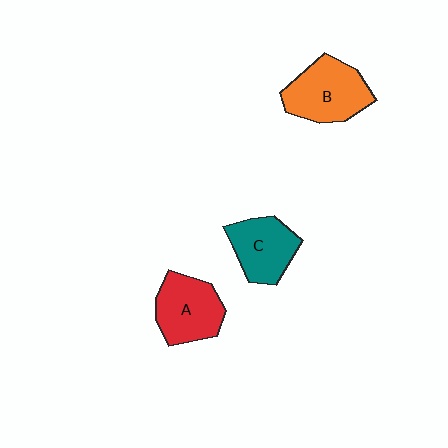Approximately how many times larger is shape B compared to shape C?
Approximately 1.2 times.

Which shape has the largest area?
Shape B (orange).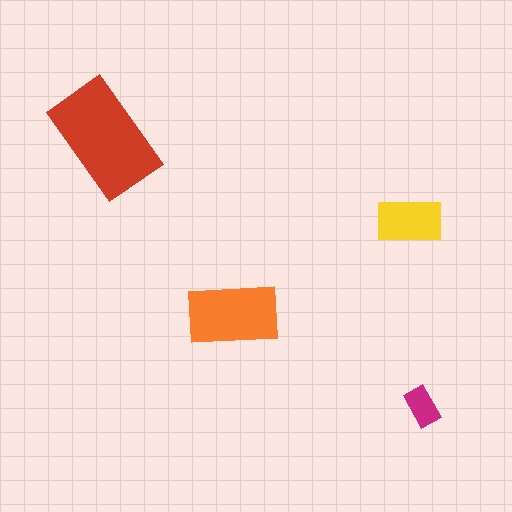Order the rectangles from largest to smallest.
the red one, the orange one, the yellow one, the magenta one.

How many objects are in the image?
There are 4 objects in the image.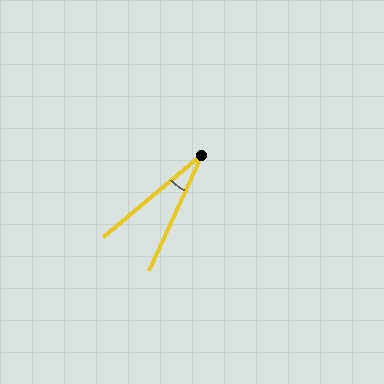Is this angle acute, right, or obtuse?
It is acute.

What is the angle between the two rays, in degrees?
Approximately 26 degrees.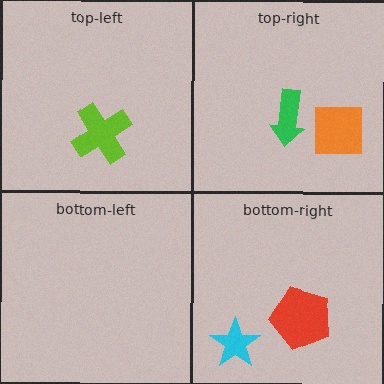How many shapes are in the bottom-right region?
2.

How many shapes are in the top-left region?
1.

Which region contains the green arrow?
The top-right region.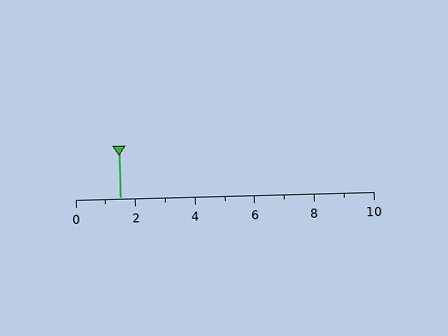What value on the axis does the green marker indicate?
The marker indicates approximately 1.5.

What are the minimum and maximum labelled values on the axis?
The axis runs from 0 to 10.